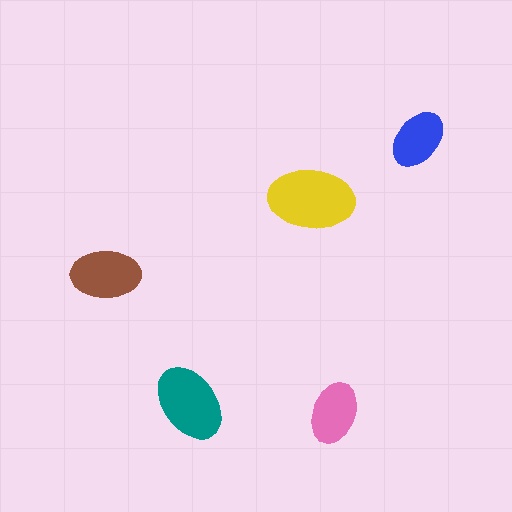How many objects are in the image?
There are 5 objects in the image.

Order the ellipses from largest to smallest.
the yellow one, the teal one, the brown one, the pink one, the blue one.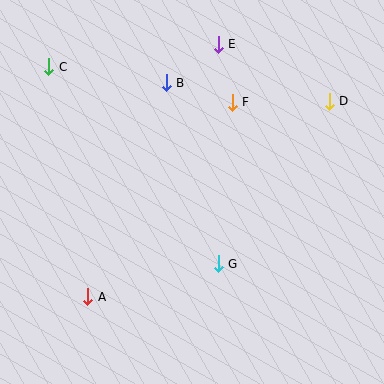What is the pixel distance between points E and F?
The distance between E and F is 59 pixels.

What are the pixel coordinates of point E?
Point E is at (218, 44).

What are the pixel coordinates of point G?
Point G is at (218, 264).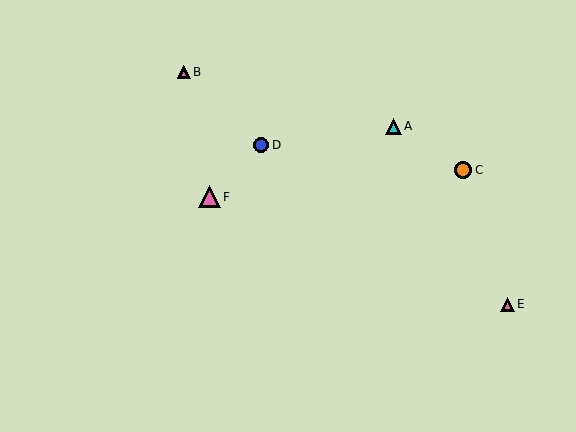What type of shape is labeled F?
Shape F is a pink triangle.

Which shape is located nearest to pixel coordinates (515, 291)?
The pink triangle (labeled E) at (508, 304) is nearest to that location.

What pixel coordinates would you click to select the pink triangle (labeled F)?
Click at (209, 197) to select the pink triangle F.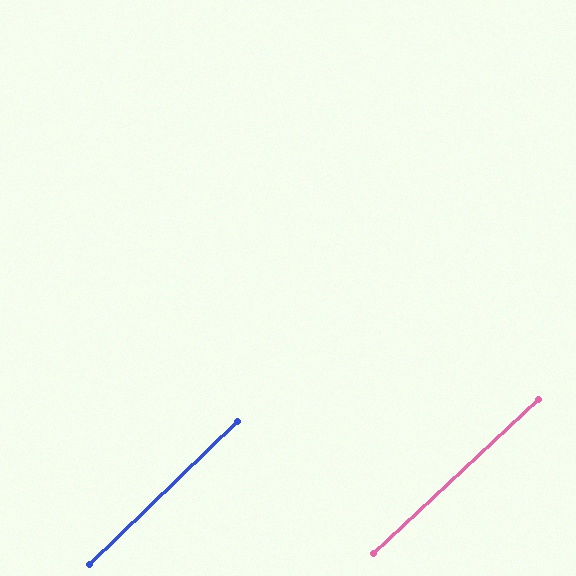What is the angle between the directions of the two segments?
Approximately 1 degree.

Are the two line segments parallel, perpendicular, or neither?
Parallel — their directions differ by only 0.8°.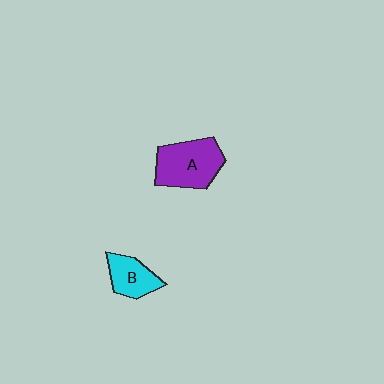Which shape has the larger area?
Shape A (purple).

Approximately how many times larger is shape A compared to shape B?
Approximately 1.7 times.